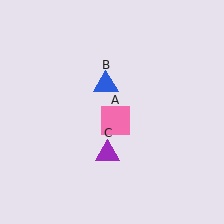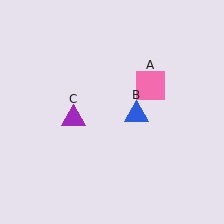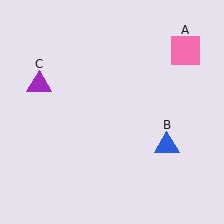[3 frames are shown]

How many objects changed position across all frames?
3 objects changed position: pink square (object A), blue triangle (object B), purple triangle (object C).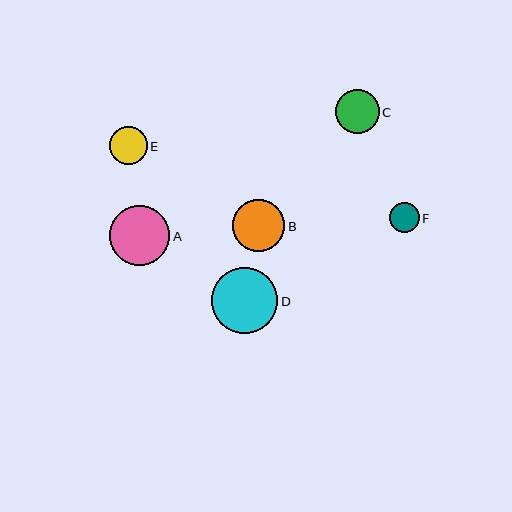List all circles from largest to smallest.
From largest to smallest: D, A, B, C, E, F.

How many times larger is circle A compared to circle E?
Circle A is approximately 1.6 times the size of circle E.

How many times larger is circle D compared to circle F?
Circle D is approximately 2.2 times the size of circle F.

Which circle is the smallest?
Circle F is the smallest with a size of approximately 29 pixels.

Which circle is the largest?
Circle D is the largest with a size of approximately 66 pixels.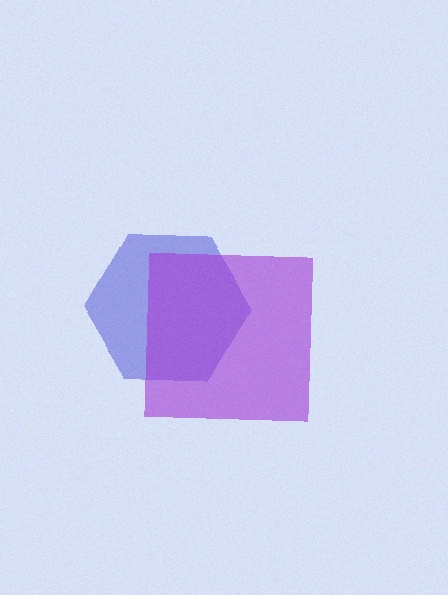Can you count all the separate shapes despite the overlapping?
Yes, there are 2 separate shapes.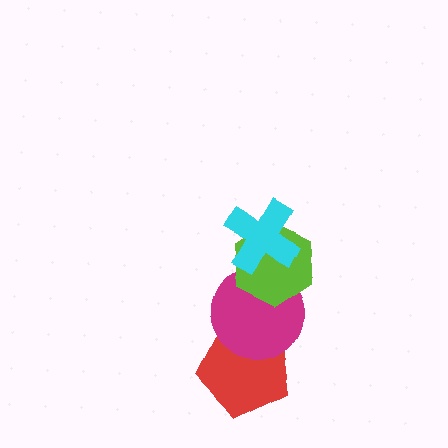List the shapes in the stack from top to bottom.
From top to bottom: the cyan cross, the lime hexagon, the magenta circle, the red pentagon.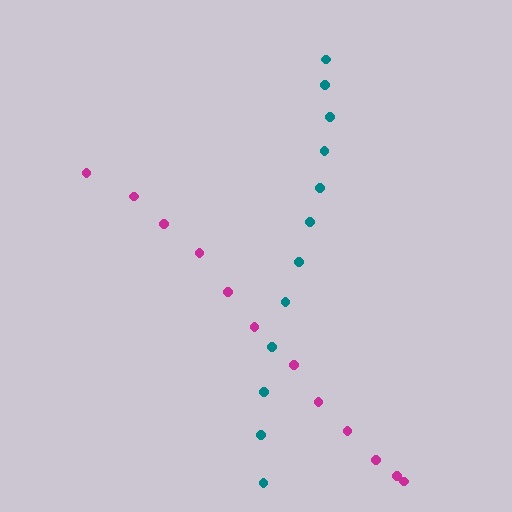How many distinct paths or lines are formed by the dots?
There are 2 distinct paths.